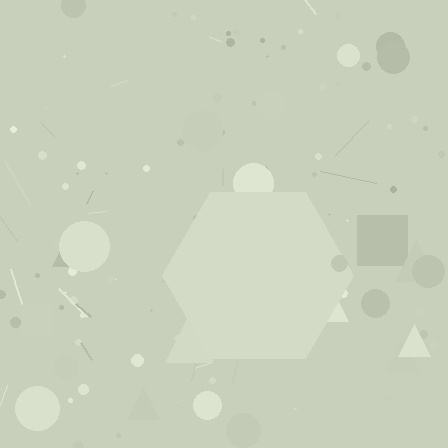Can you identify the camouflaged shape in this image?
The camouflaged shape is a hexagon.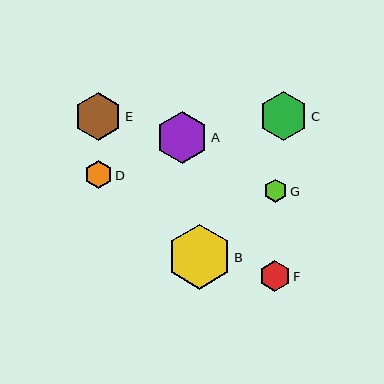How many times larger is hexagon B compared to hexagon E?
Hexagon B is approximately 1.4 times the size of hexagon E.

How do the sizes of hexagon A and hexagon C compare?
Hexagon A and hexagon C are approximately the same size.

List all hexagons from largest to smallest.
From largest to smallest: B, A, C, E, F, D, G.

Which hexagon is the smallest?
Hexagon G is the smallest with a size of approximately 23 pixels.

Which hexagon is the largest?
Hexagon B is the largest with a size of approximately 65 pixels.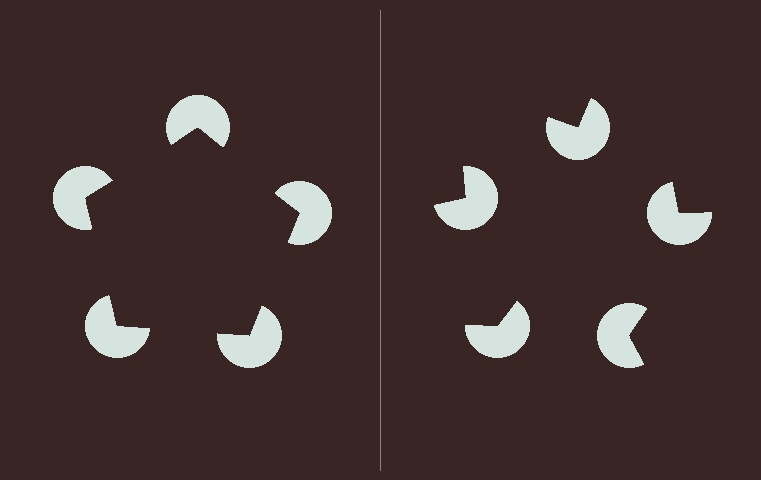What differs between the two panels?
The pac-man discs are positioned identically on both sides; only the wedge orientations differ. On the left they align to a pentagon; on the right they are misaligned.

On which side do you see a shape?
An illusory pentagon appears on the left side. On the right side the wedge cuts are rotated, so no coherent shape forms.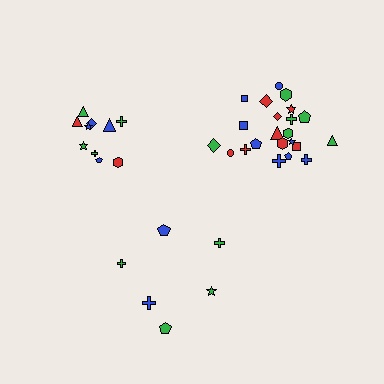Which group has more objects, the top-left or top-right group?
The top-right group.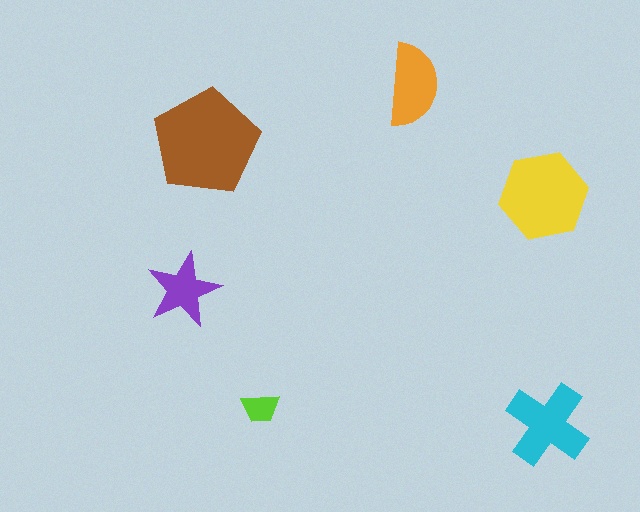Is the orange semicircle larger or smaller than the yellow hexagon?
Smaller.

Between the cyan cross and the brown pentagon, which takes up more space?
The brown pentagon.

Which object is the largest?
The brown pentagon.